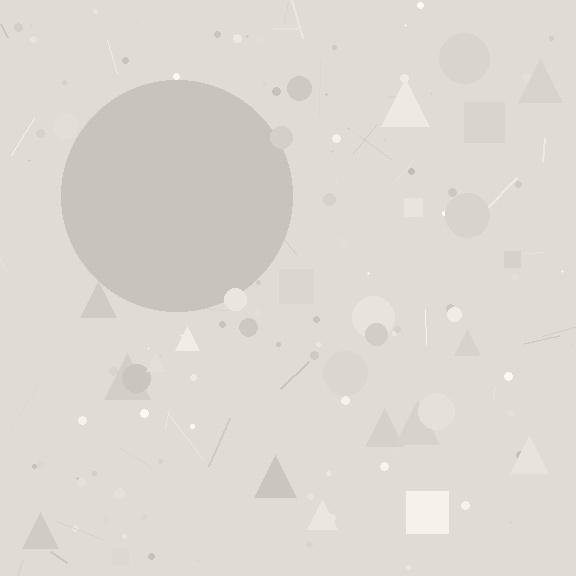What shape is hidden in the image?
A circle is hidden in the image.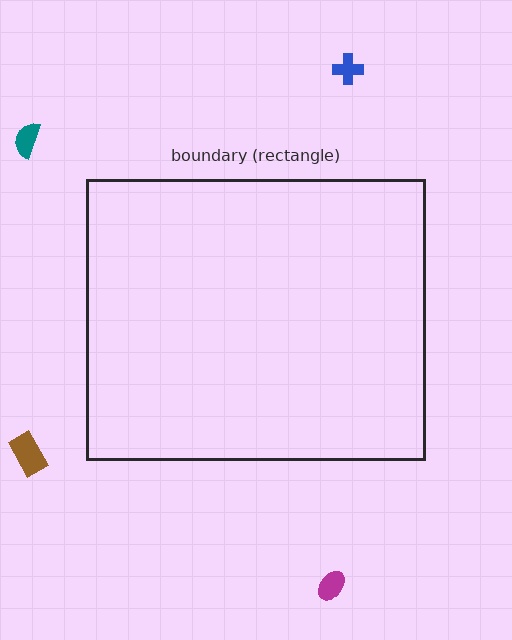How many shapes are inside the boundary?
0 inside, 4 outside.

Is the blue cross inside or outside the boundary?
Outside.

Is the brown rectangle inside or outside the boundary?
Outside.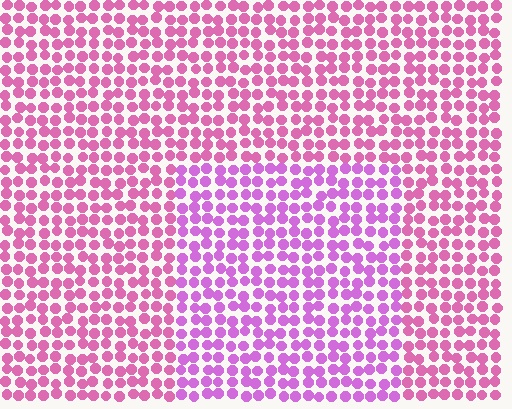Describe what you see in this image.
The image is filled with small pink elements in a uniform arrangement. A rectangle-shaped region is visible where the elements are tinted to a slightly different hue, forming a subtle color boundary.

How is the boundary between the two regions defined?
The boundary is defined purely by a slight shift in hue (about 28 degrees). Spacing, size, and orientation are identical on both sides.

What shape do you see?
I see a rectangle.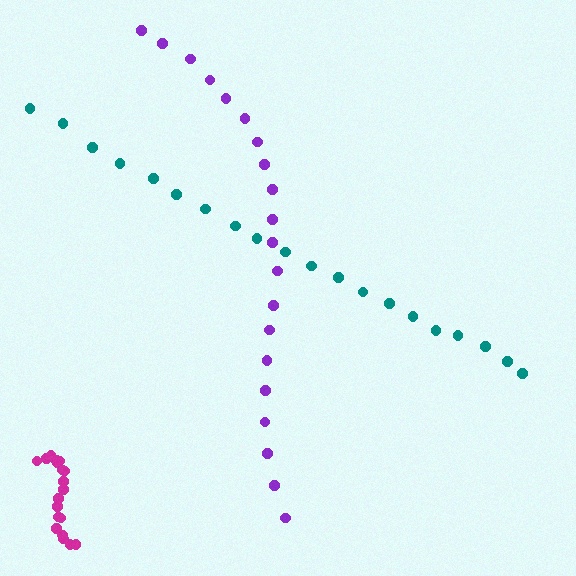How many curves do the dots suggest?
There are 3 distinct paths.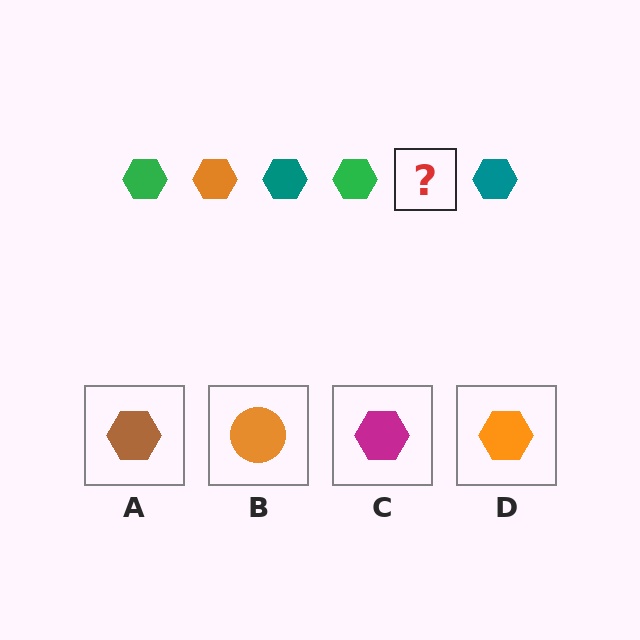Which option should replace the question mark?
Option D.